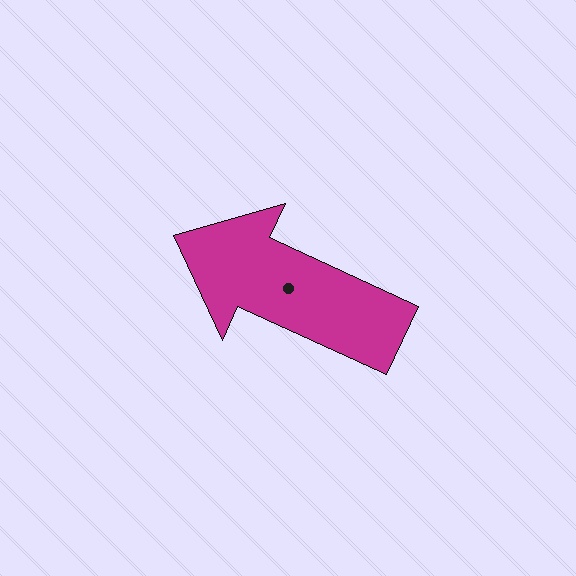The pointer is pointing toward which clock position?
Roughly 10 o'clock.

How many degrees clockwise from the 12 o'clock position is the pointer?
Approximately 295 degrees.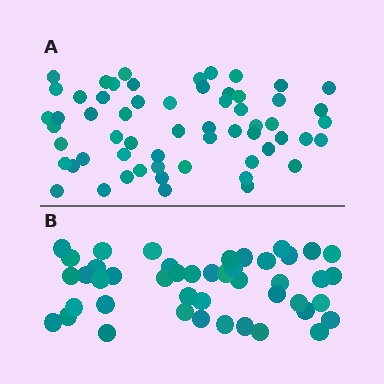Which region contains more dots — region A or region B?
Region A (the top region) has more dots.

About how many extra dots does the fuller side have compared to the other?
Region A has approximately 15 more dots than region B.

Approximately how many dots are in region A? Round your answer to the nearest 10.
About 60 dots. (The exact count is 59, which rounds to 60.)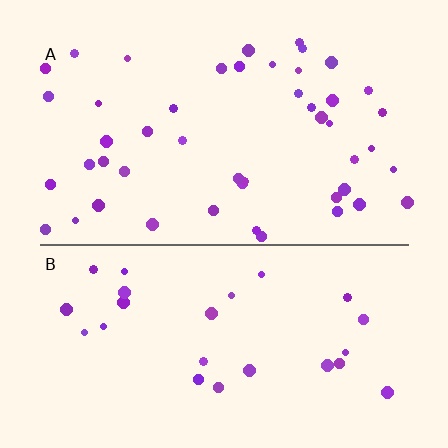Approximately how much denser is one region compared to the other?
Approximately 1.8× — region A over region B.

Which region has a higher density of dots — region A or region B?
A (the top).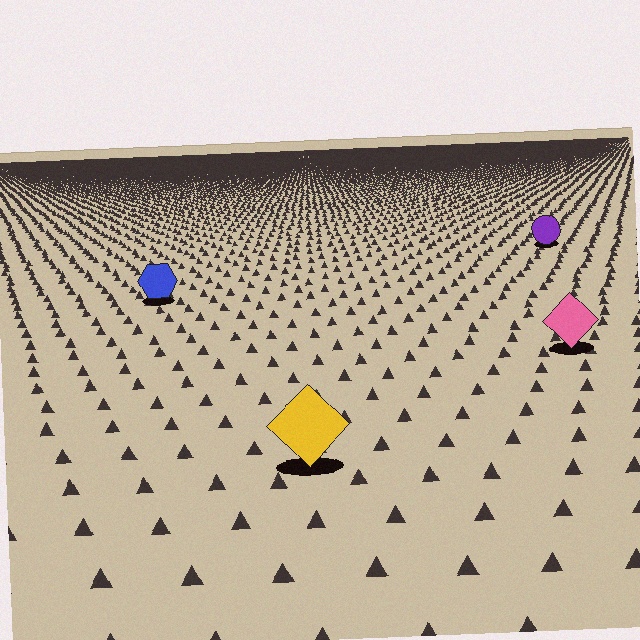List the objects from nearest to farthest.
From nearest to farthest: the yellow diamond, the pink diamond, the blue hexagon, the purple circle.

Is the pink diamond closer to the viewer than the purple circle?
Yes. The pink diamond is closer — you can tell from the texture gradient: the ground texture is coarser near it.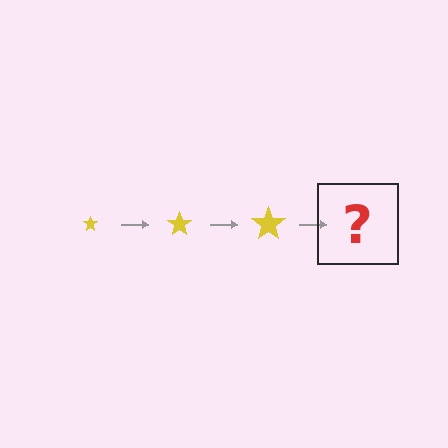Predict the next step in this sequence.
The next step is a yellow star, larger than the previous one.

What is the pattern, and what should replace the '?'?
The pattern is that the star gets progressively larger each step. The '?' should be a yellow star, larger than the previous one.